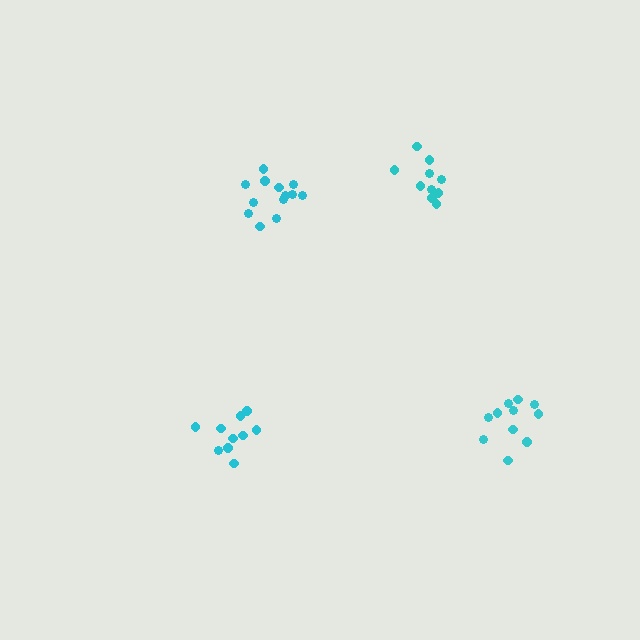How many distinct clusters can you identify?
There are 4 distinct clusters.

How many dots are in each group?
Group 1: 10 dots, Group 2: 10 dots, Group 3: 13 dots, Group 4: 11 dots (44 total).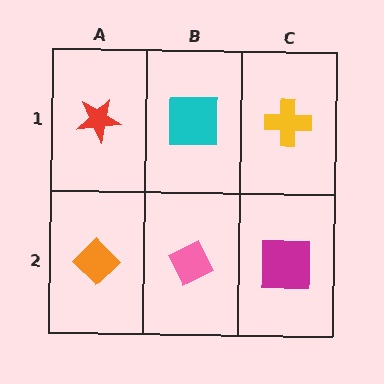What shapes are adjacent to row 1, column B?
A pink diamond (row 2, column B), a red star (row 1, column A), a yellow cross (row 1, column C).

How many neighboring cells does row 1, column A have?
2.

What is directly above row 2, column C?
A yellow cross.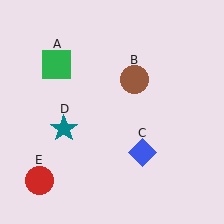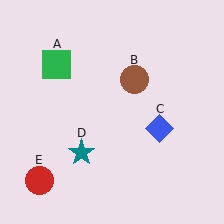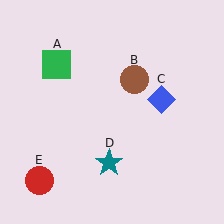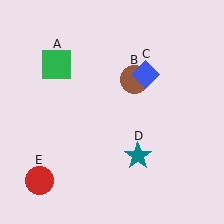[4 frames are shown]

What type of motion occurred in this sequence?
The blue diamond (object C), teal star (object D) rotated counterclockwise around the center of the scene.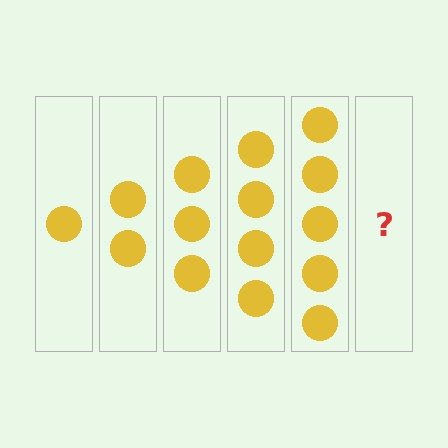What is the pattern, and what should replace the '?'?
The pattern is that each step adds one more circle. The '?' should be 6 circles.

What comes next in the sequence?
The next element should be 6 circles.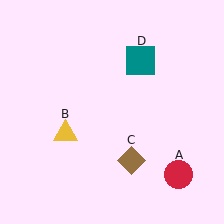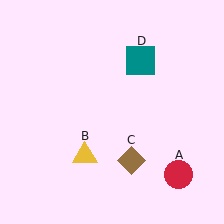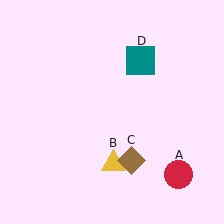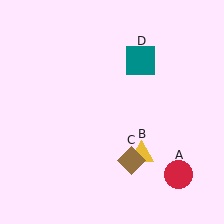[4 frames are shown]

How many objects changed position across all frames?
1 object changed position: yellow triangle (object B).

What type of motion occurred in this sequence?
The yellow triangle (object B) rotated counterclockwise around the center of the scene.